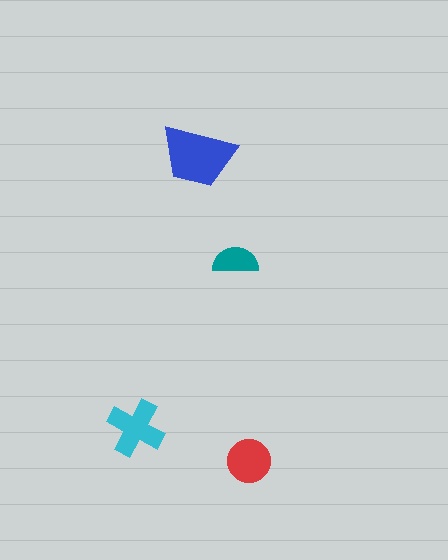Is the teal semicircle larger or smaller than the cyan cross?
Smaller.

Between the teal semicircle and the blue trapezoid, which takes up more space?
The blue trapezoid.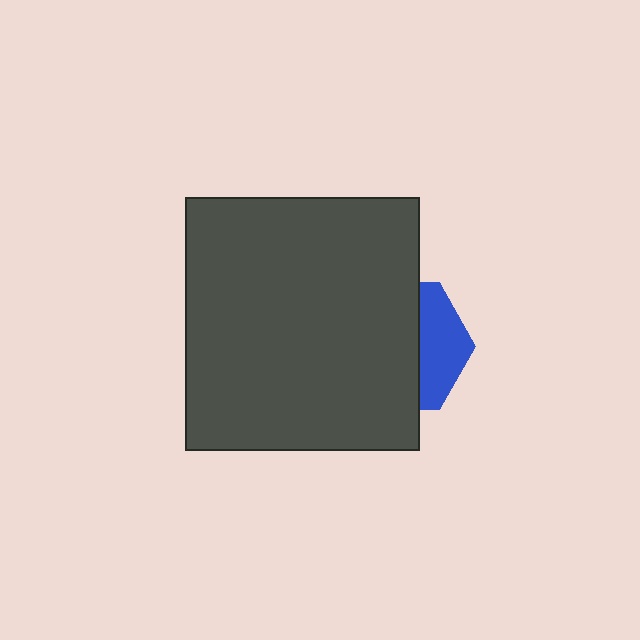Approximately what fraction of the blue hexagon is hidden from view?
Roughly 65% of the blue hexagon is hidden behind the dark gray rectangle.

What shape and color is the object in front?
The object in front is a dark gray rectangle.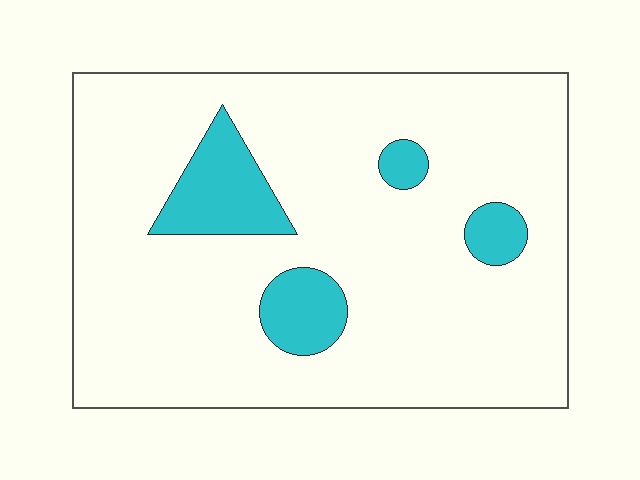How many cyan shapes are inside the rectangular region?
4.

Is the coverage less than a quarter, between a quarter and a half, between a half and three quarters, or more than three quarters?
Less than a quarter.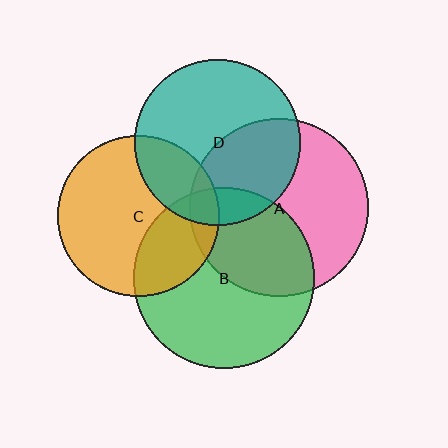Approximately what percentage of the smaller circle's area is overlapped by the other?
Approximately 10%.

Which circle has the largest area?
Circle B (green).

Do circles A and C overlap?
Yes.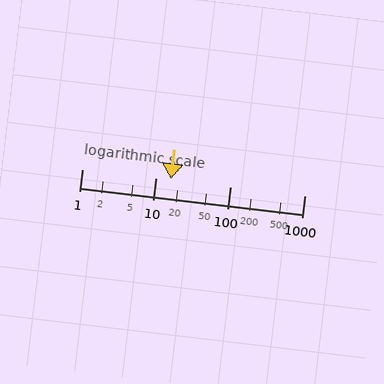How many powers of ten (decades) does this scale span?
The scale spans 3 decades, from 1 to 1000.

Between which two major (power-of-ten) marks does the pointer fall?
The pointer is between 10 and 100.